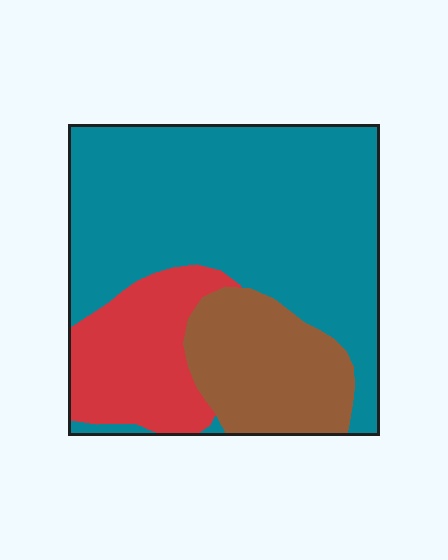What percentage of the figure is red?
Red takes up about one fifth (1/5) of the figure.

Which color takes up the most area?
Teal, at roughly 60%.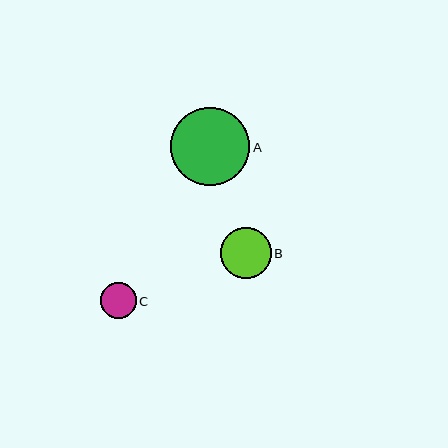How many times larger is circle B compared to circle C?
Circle B is approximately 1.4 times the size of circle C.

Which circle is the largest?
Circle A is the largest with a size of approximately 79 pixels.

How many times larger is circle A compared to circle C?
Circle A is approximately 2.2 times the size of circle C.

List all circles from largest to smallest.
From largest to smallest: A, B, C.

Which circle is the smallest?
Circle C is the smallest with a size of approximately 36 pixels.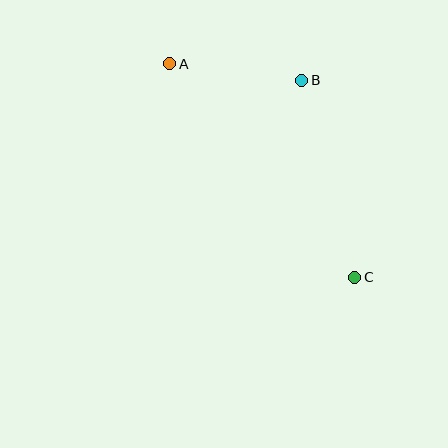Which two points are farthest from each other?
Points A and C are farthest from each other.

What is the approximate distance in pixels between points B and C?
The distance between B and C is approximately 204 pixels.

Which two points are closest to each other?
Points A and B are closest to each other.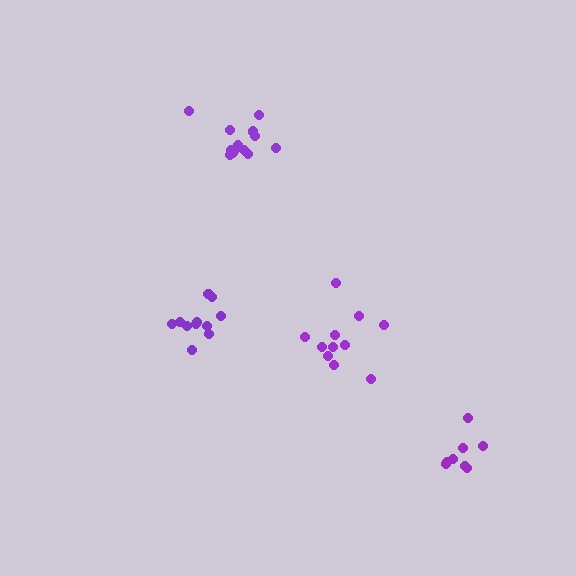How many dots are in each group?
Group 1: 13 dots, Group 2: 11 dots, Group 3: 8 dots, Group 4: 11 dots (43 total).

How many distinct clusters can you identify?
There are 4 distinct clusters.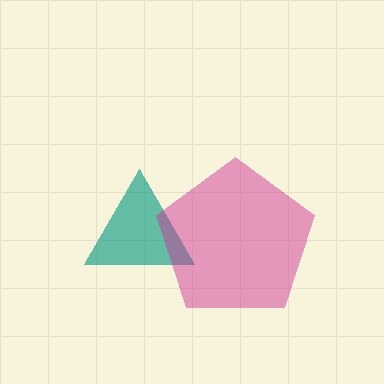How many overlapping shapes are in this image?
There are 2 overlapping shapes in the image.